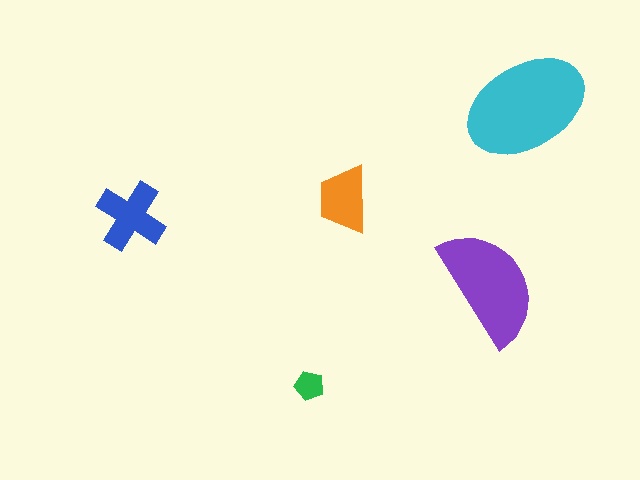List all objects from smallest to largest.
The green pentagon, the orange trapezoid, the blue cross, the purple semicircle, the cyan ellipse.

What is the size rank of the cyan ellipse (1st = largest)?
1st.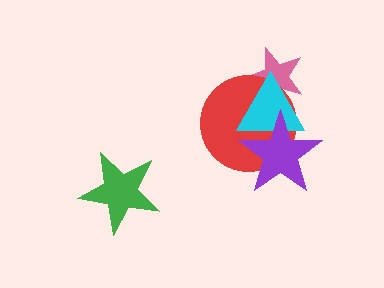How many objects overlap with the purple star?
2 objects overlap with the purple star.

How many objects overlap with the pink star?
2 objects overlap with the pink star.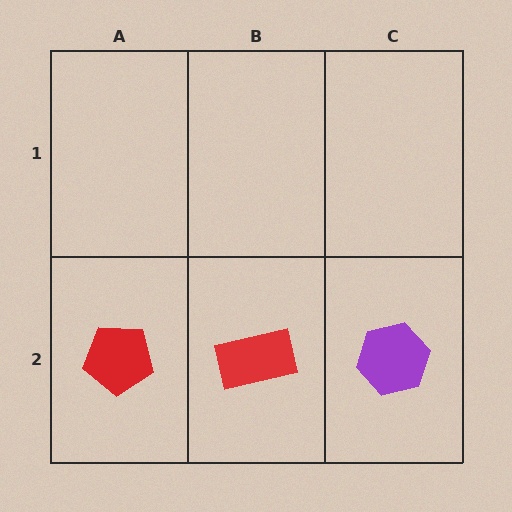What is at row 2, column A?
A red pentagon.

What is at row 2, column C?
A purple hexagon.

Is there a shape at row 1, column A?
No, that cell is empty.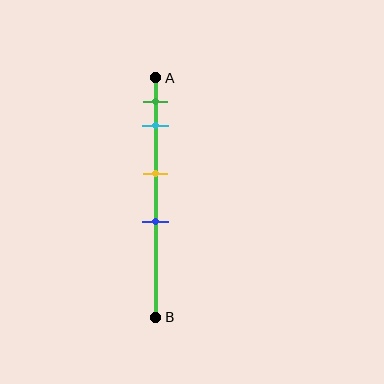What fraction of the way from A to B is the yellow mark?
The yellow mark is approximately 40% (0.4) of the way from A to B.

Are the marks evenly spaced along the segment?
No, the marks are not evenly spaced.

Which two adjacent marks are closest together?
The green and cyan marks are the closest adjacent pair.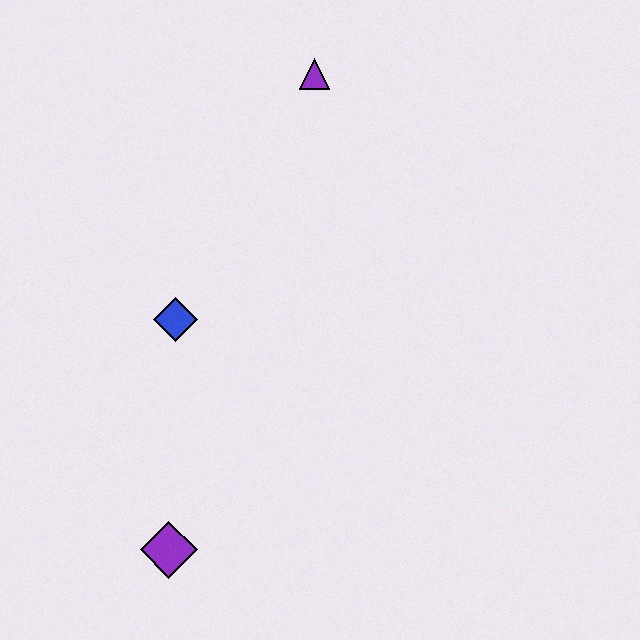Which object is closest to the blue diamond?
The purple diamond is closest to the blue diamond.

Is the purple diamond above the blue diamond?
No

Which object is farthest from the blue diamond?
The purple triangle is farthest from the blue diamond.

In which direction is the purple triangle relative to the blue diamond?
The purple triangle is above the blue diamond.